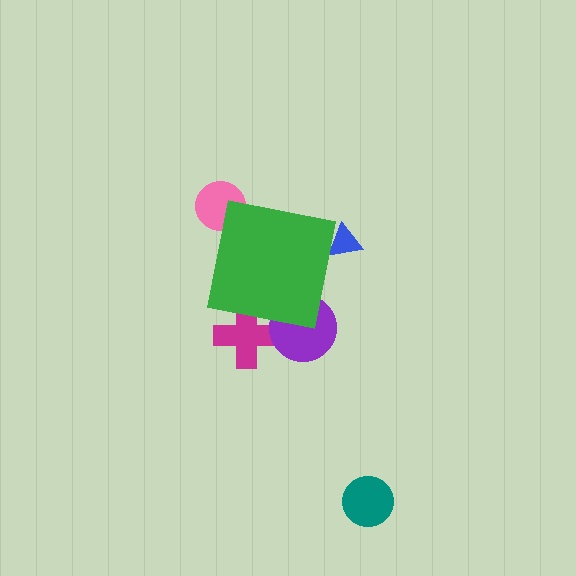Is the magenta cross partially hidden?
Yes, the magenta cross is partially hidden behind the green square.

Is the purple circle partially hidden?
Yes, the purple circle is partially hidden behind the green square.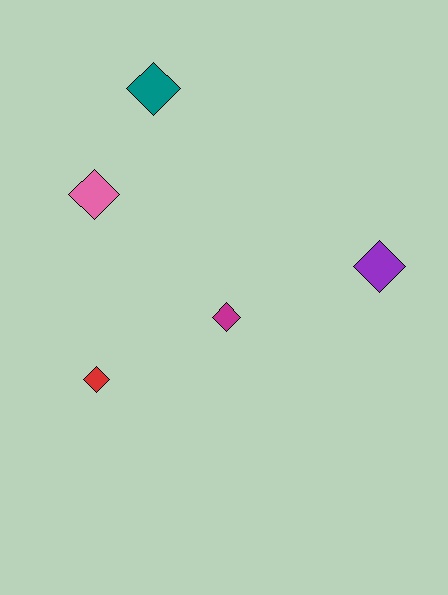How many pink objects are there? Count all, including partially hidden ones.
There is 1 pink object.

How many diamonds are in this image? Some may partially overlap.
There are 5 diamonds.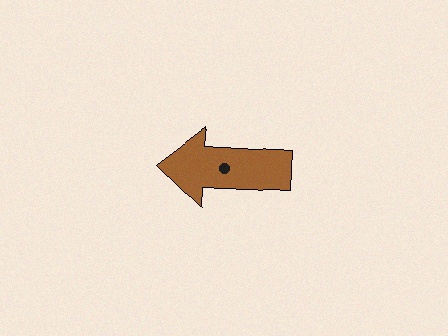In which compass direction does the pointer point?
West.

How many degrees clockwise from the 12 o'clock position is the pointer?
Approximately 273 degrees.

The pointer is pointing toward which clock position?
Roughly 9 o'clock.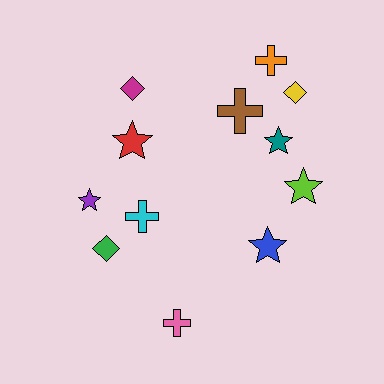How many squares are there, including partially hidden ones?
There are no squares.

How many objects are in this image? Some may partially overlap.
There are 12 objects.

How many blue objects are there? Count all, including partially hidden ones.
There is 1 blue object.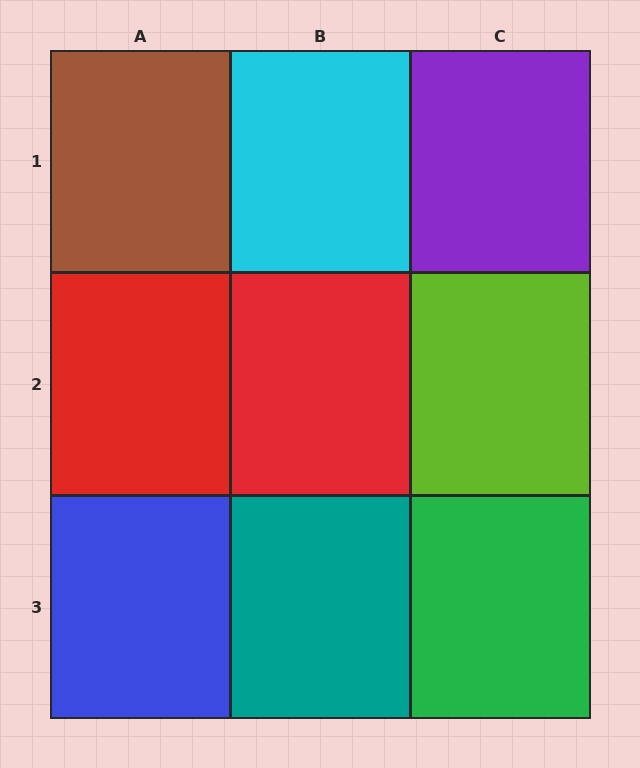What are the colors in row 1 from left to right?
Brown, cyan, purple.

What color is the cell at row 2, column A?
Red.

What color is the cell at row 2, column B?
Red.